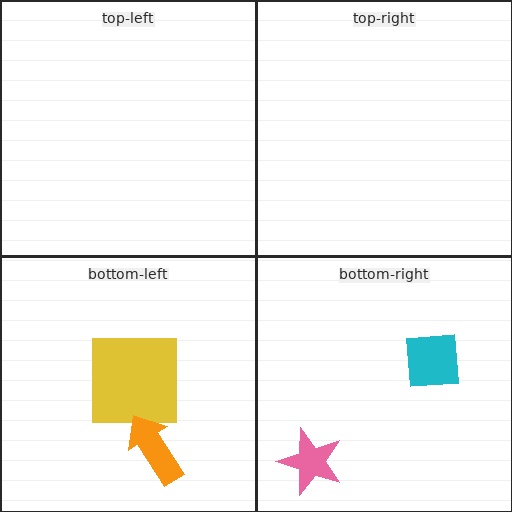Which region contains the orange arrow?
The bottom-left region.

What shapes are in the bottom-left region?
The yellow square, the orange arrow.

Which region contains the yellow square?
The bottom-left region.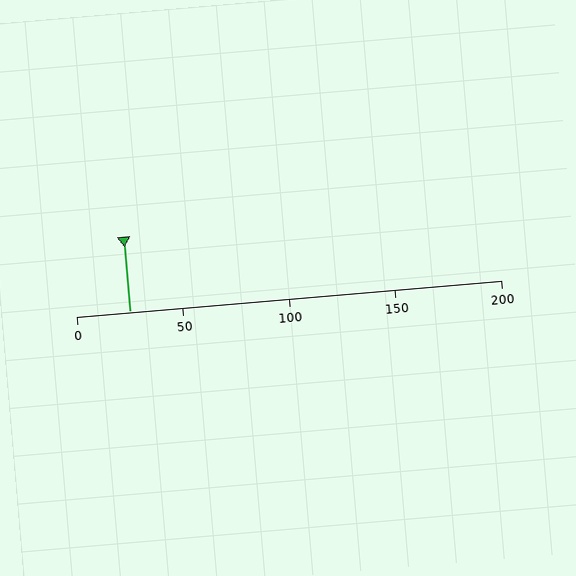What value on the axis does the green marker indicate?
The marker indicates approximately 25.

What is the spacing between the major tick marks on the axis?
The major ticks are spaced 50 apart.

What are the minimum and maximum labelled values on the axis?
The axis runs from 0 to 200.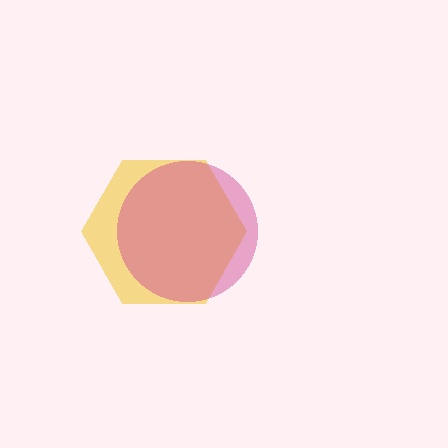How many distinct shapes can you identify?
There are 2 distinct shapes: a yellow hexagon, a magenta circle.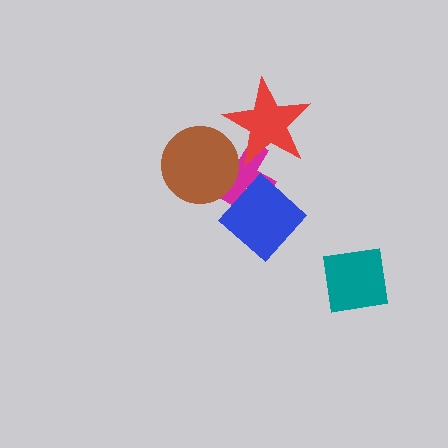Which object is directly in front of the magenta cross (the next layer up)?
The red star is directly in front of the magenta cross.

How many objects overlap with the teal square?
0 objects overlap with the teal square.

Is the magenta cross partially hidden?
Yes, it is partially covered by another shape.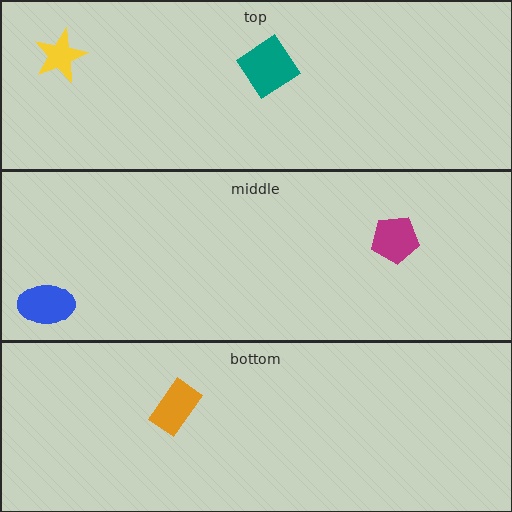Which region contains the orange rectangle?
The bottom region.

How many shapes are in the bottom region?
1.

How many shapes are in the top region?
2.